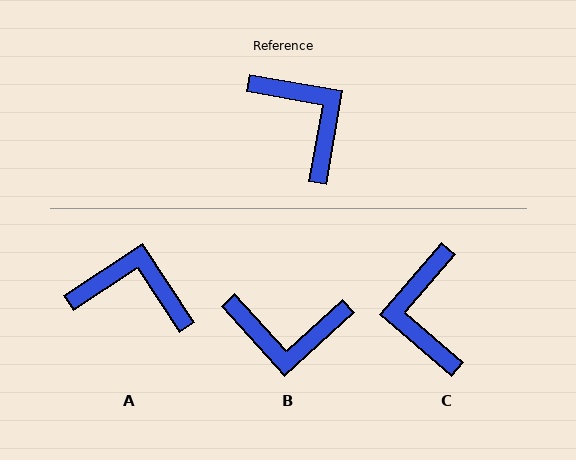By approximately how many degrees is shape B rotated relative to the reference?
Approximately 128 degrees clockwise.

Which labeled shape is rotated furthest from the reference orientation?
C, about 149 degrees away.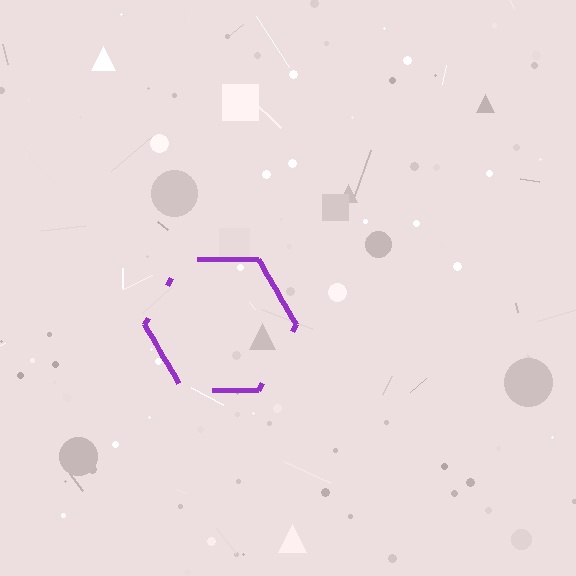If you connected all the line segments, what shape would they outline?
They would outline a hexagon.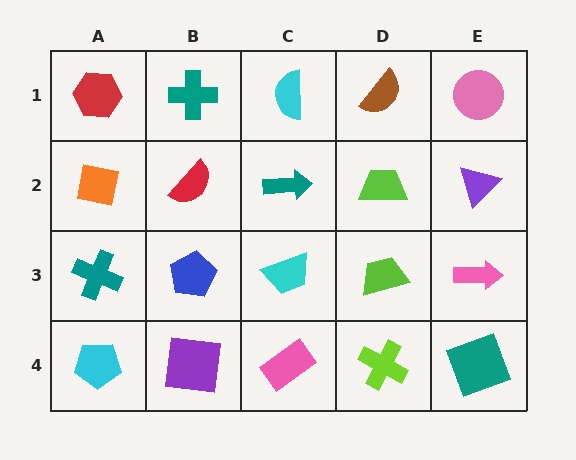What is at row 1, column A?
A red hexagon.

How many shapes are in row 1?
5 shapes.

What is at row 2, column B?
A red semicircle.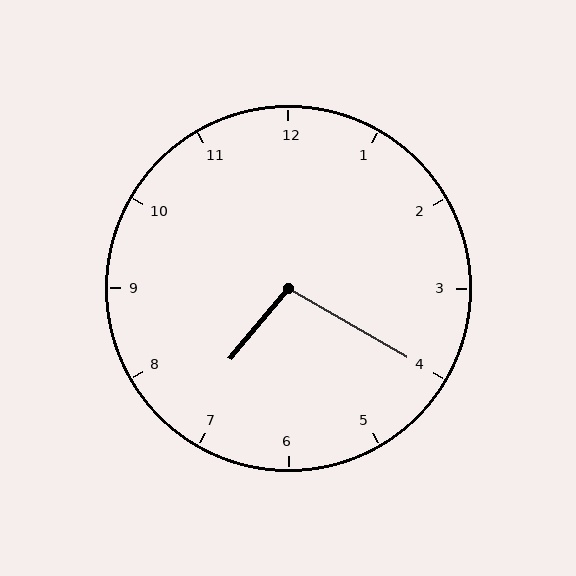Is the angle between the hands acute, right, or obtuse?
It is obtuse.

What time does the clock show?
7:20.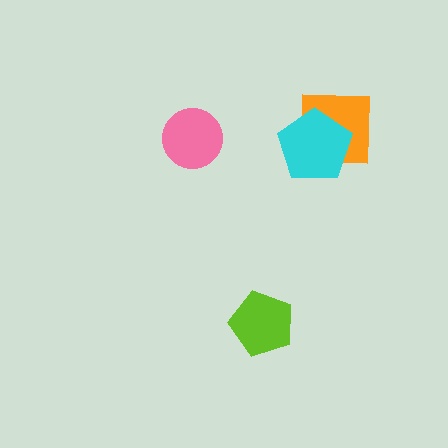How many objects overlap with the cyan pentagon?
1 object overlaps with the cyan pentagon.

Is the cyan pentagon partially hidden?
No, no other shape covers it.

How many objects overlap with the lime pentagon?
0 objects overlap with the lime pentagon.